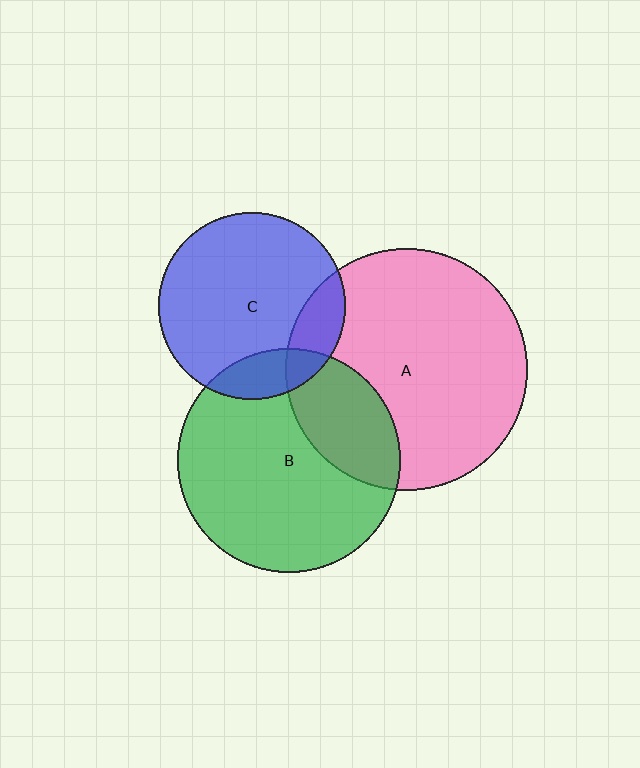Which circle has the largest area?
Circle A (pink).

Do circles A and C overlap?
Yes.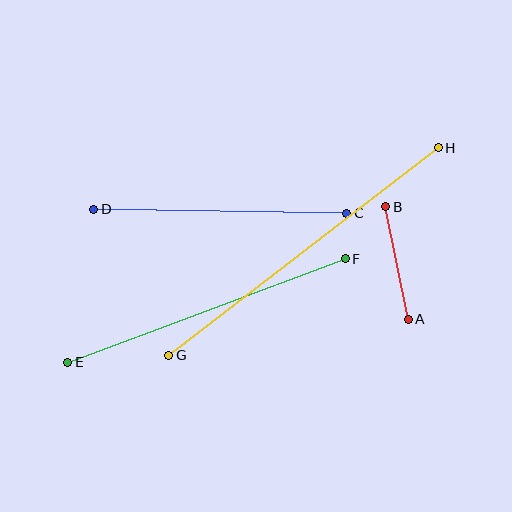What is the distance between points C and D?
The distance is approximately 253 pixels.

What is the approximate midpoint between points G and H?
The midpoint is at approximately (304, 251) pixels.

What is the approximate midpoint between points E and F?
The midpoint is at approximately (206, 311) pixels.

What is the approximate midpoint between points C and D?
The midpoint is at approximately (220, 211) pixels.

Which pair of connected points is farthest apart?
Points G and H are farthest apart.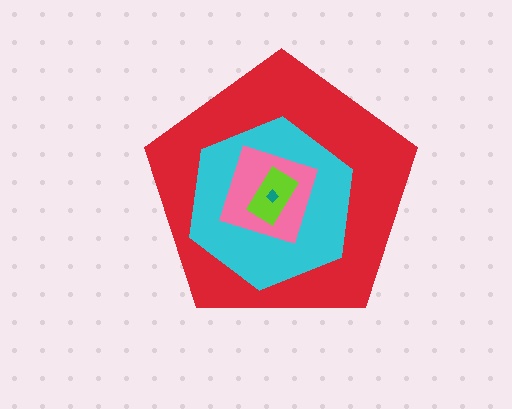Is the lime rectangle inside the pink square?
Yes.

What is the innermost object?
The teal diamond.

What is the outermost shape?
The red pentagon.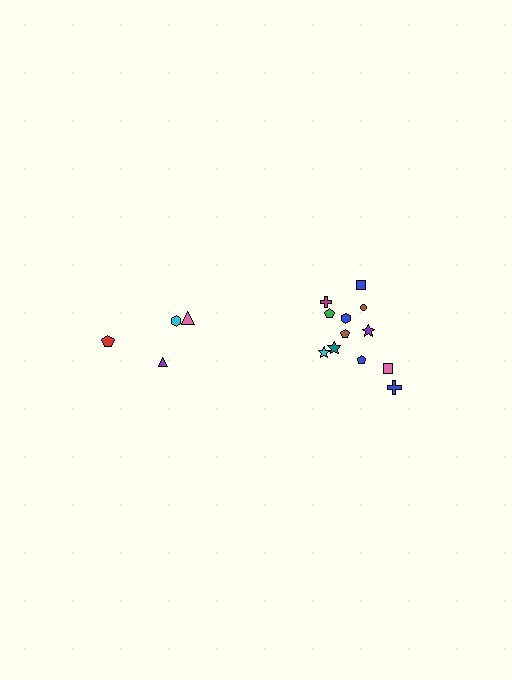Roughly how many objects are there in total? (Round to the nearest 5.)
Roughly 15 objects in total.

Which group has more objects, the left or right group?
The right group.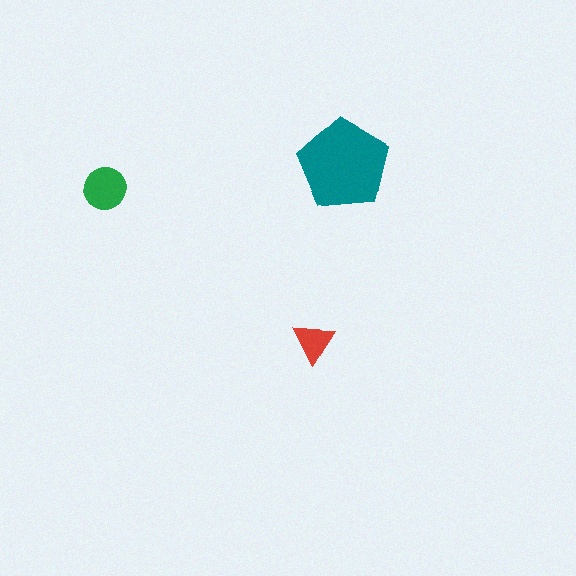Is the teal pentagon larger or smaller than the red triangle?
Larger.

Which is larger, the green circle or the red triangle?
The green circle.